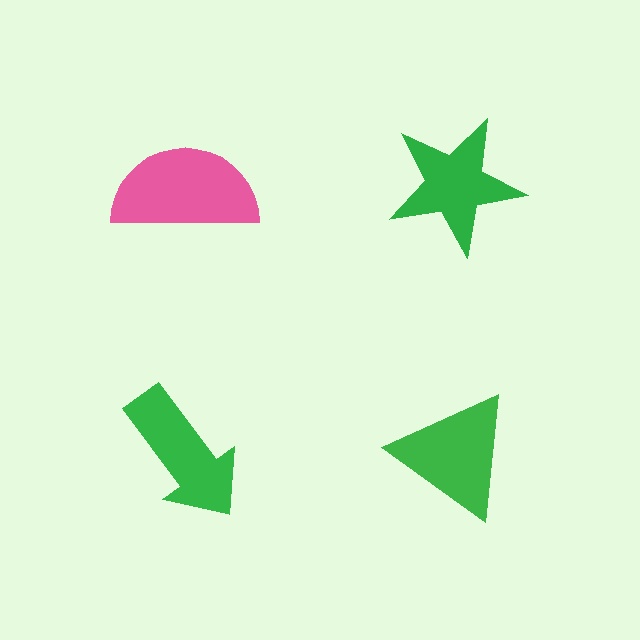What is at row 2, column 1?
A green arrow.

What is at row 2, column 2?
A green triangle.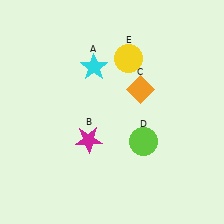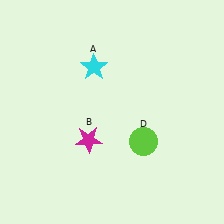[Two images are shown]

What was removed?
The orange diamond (C), the yellow circle (E) were removed in Image 2.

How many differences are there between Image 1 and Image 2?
There are 2 differences between the two images.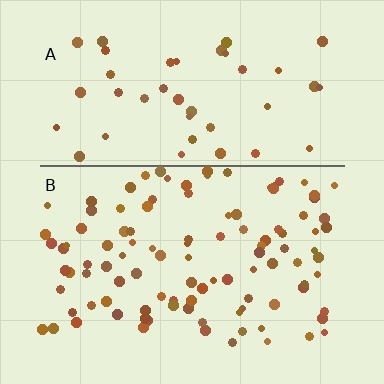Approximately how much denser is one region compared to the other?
Approximately 2.3× — region B over region A.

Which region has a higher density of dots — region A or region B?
B (the bottom).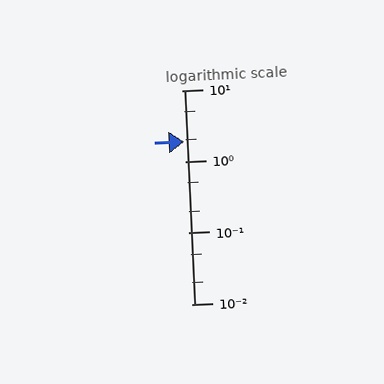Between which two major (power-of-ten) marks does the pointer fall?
The pointer is between 1 and 10.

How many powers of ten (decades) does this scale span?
The scale spans 3 decades, from 0.01 to 10.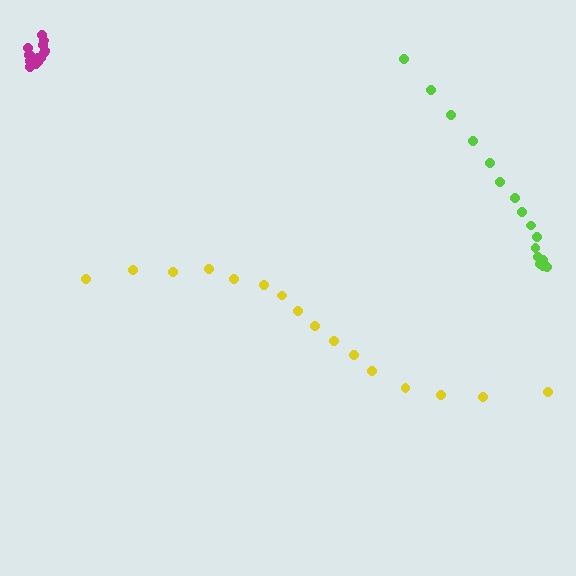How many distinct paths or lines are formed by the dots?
There are 3 distinct paths.